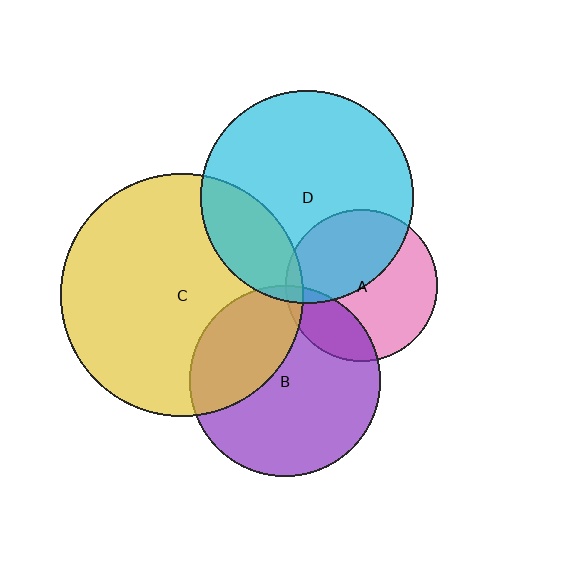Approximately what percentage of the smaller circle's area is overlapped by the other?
Approximately 20%.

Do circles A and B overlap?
Yes.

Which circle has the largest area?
Circle C (yellow).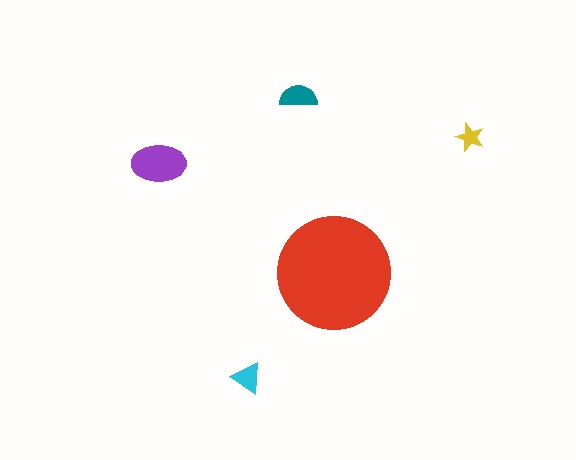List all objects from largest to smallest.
The red circle, the purple ellipse, the teal semicircle, the cyan triangle, the yellow star.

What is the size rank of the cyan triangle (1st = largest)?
4th.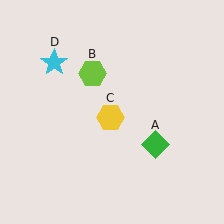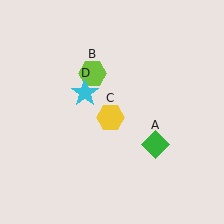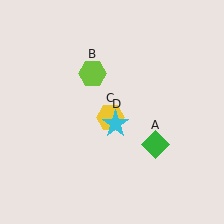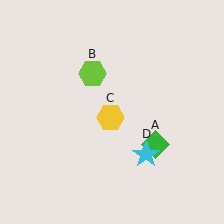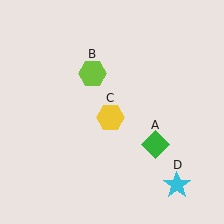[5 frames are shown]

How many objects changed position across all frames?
1 object changed position: cyan star (object D).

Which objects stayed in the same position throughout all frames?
Green diamond (object A) and lime hexagon (object B) and yellow hexagon (object C) remained stationary.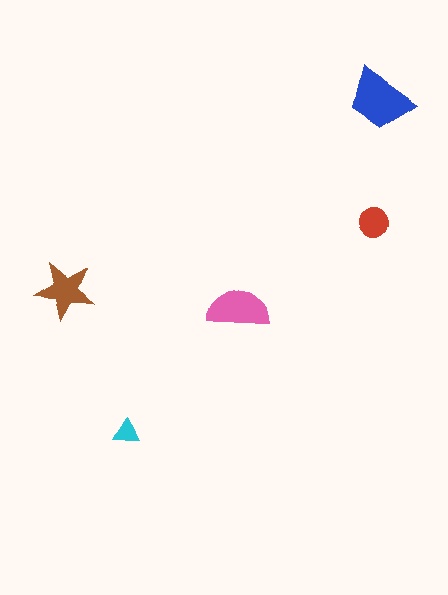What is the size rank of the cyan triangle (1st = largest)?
5th.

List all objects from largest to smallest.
The blue trapezoid, the pink semicircle, the brown star, the red circle, the cyan triangle.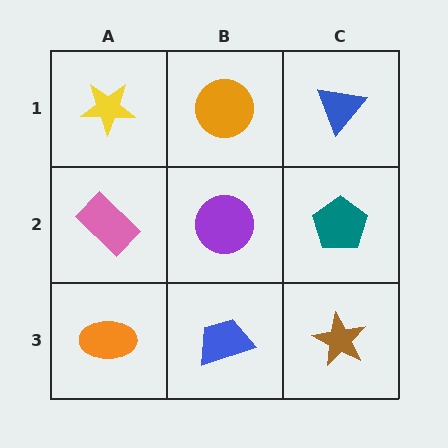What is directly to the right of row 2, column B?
A teal pentagon.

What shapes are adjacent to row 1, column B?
A purple circle (row 2, column B), a yellow star (row 1, column A), a blue triangle (row 1, column C).